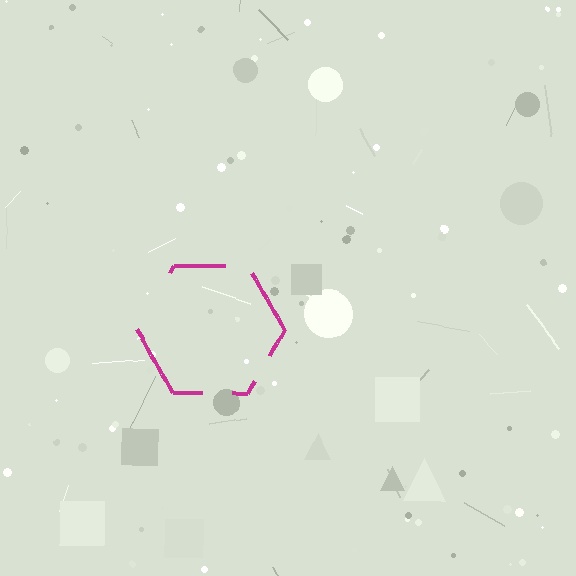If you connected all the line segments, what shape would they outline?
They would outline a hexagon.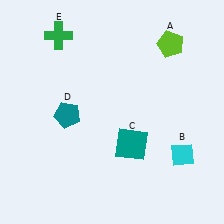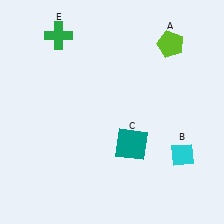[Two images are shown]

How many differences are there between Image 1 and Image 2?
There is 1 difference between the two images.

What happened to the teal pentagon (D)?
The teal pentagon (D) was removed in Image 2. It was in the bottom-left area of Image 1.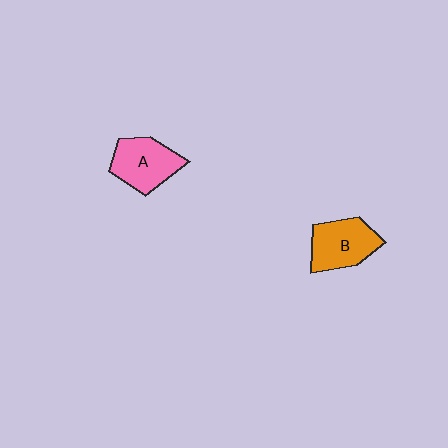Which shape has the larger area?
Shape A (pink).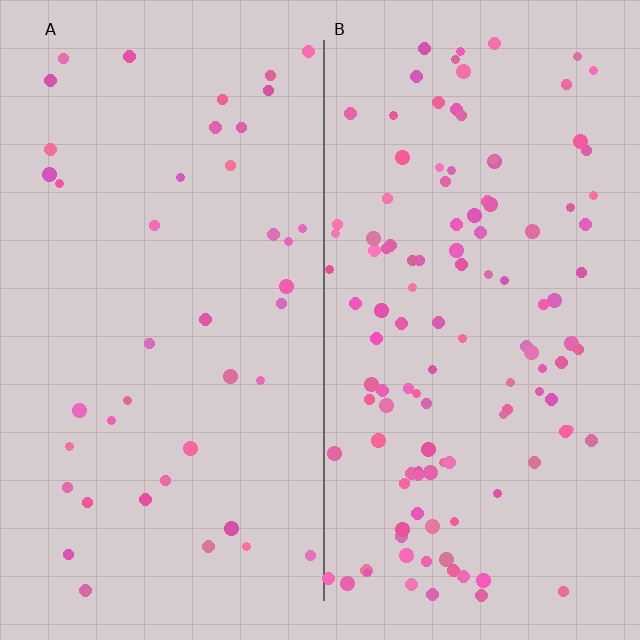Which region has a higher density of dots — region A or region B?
B (the right).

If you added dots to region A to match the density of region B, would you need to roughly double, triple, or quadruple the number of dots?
Approximately triple.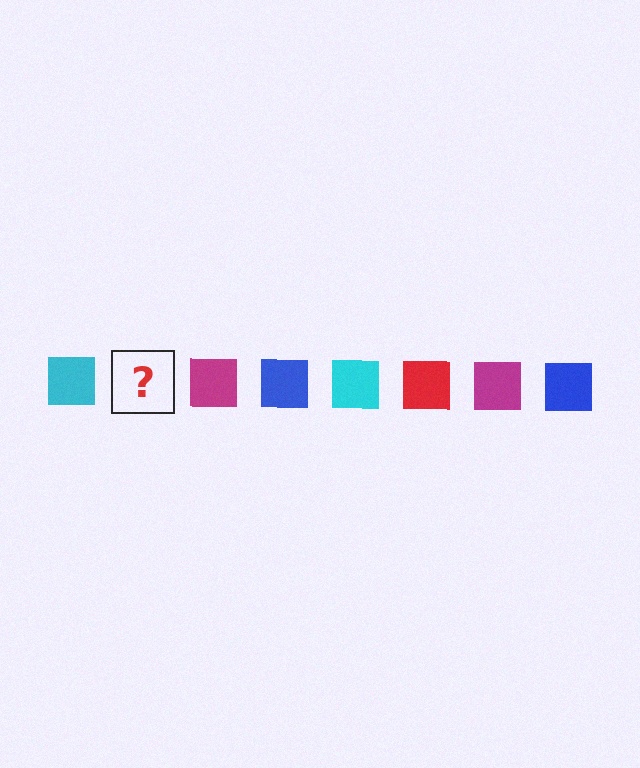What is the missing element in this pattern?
The missing element is a red square.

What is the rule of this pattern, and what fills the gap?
The rule is that the pattern cycles through cyan, red, magenta, blue squares. The gap should be filled with a red square.